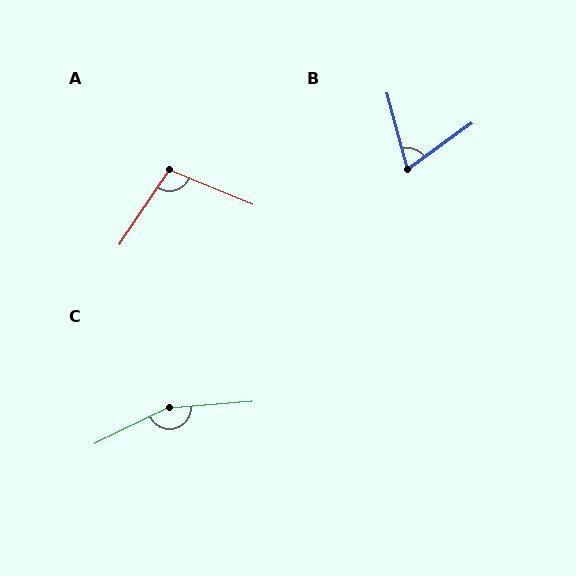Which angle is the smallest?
B, at approximately 69 degrees.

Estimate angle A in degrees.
Approximately 101 degrees.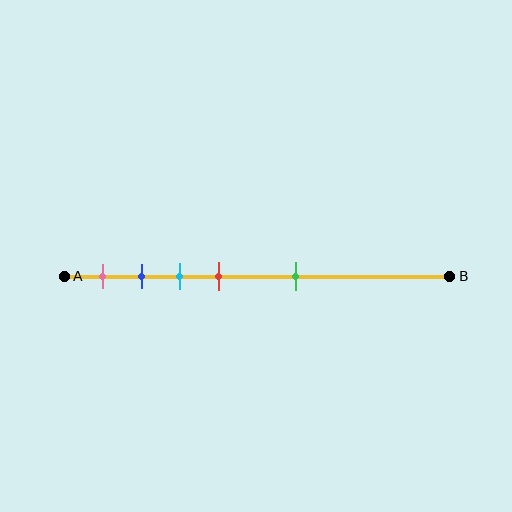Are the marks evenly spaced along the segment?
No, the marks are not evenly spaced.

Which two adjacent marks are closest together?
The blue and cyan marks are the closest adjacent pair.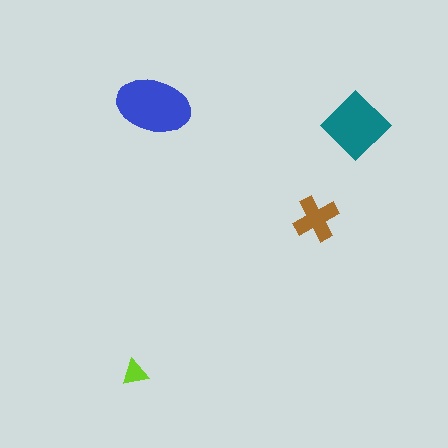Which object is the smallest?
The lime triangle.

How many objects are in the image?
There are 4 objects in the image.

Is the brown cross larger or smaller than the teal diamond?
Smaller.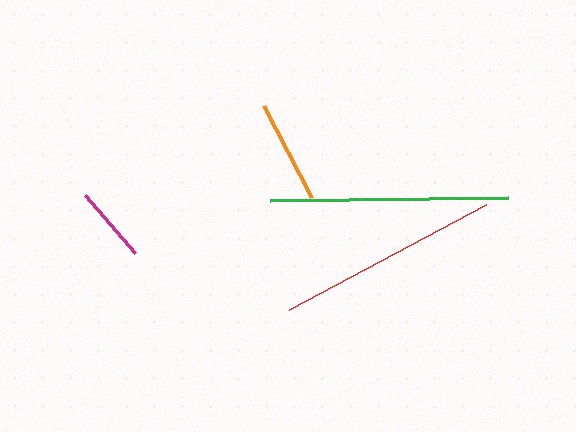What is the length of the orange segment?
The orange segment is approximately 104 pixels long.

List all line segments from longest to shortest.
From longest to shortest: green, red, orange, magenta.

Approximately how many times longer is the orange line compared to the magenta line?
The orange line is approximately 1.4 times the length of the magenta line.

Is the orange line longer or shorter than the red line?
The red line is longer than the orange line.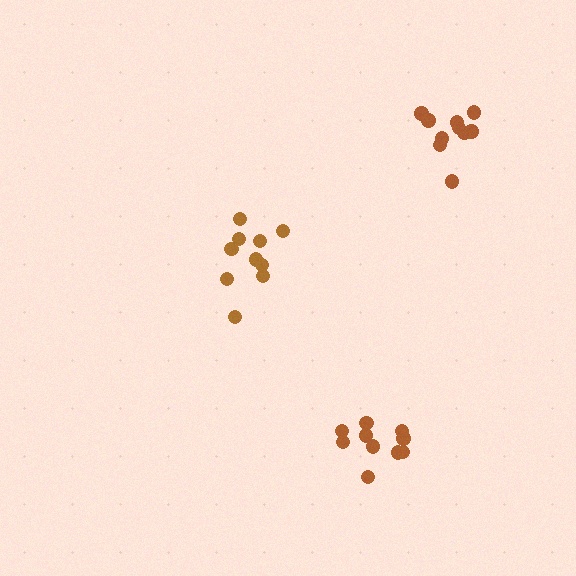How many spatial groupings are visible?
There are 3 spatial groupings.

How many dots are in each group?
Group 1: 10 dots, Group 2: 10 dots, Group 3: 10 dots (30 total).